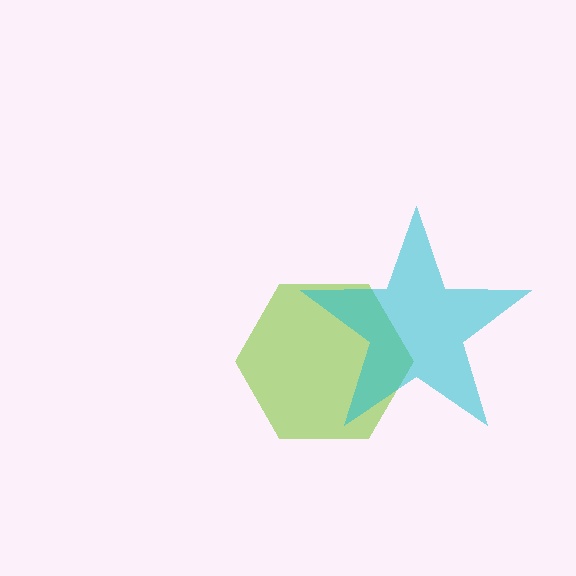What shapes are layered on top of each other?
The layered shapes are: a lime hexagon, a cyan star.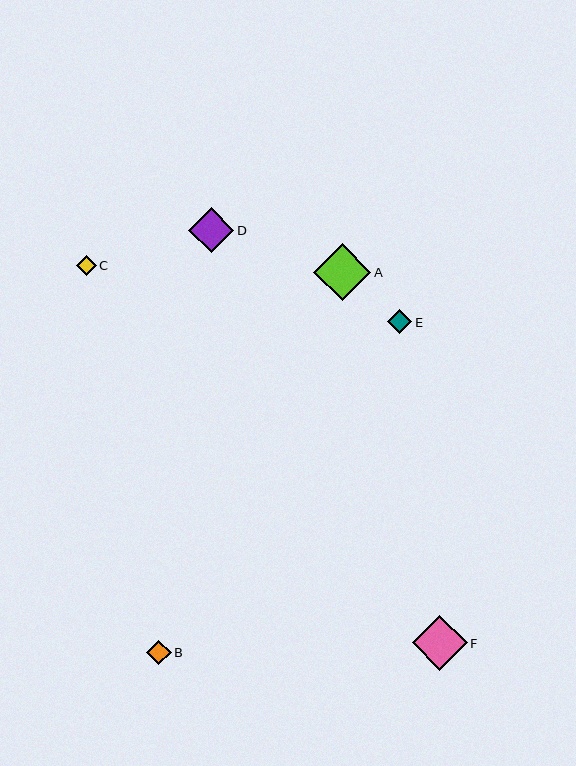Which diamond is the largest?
Diamond A is the largest with a size of approximately 57 pixels.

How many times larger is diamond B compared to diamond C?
Diamond B is approximately 1.2 times the size of diamond C.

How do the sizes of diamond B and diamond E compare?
Diamond B and diamond E are approximately the same size.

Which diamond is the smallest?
Diamond C is the smallest with a size of approximately 20 pixels.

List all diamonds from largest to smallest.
From largest to smallest: A, F, D, B, E, C.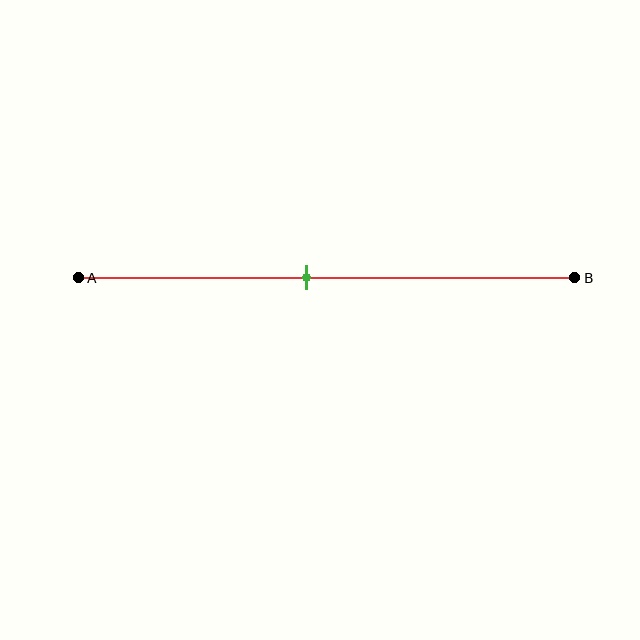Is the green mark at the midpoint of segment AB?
No, the mark is at about 45% from A, not at the 50% midpoint.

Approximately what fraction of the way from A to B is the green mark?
The green mark is approximately 45% of the way from A to B.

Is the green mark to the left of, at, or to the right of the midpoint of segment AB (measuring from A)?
The green mark is to the left of the midpoint of segment AB.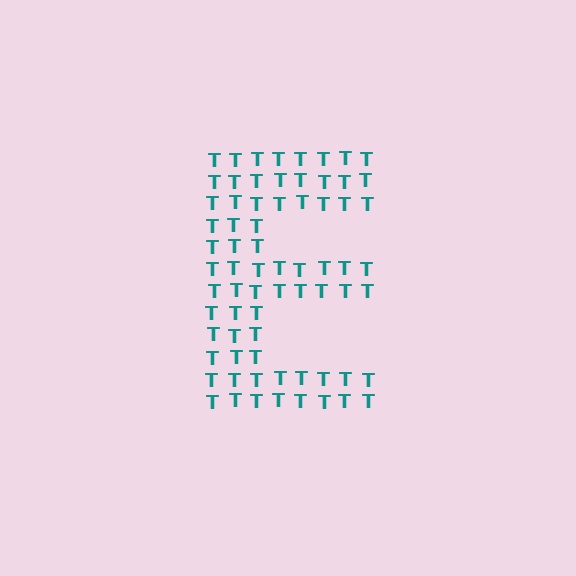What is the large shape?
The large shape is the letter E.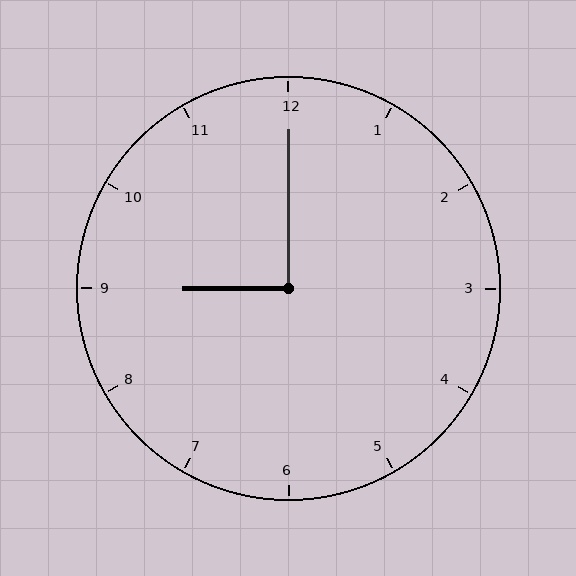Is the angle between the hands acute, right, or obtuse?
It is right.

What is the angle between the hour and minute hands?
Approximately 90 degrees.